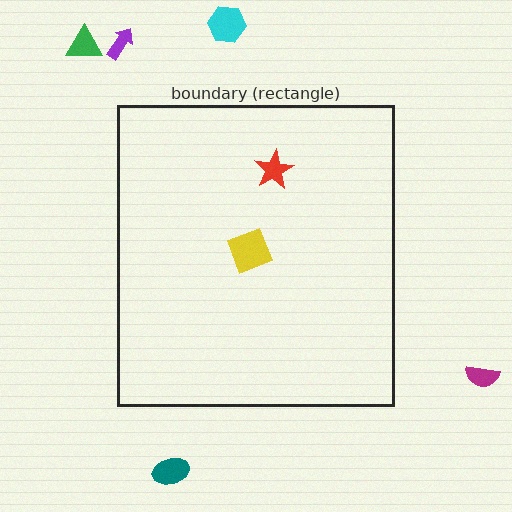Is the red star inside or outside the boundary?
Inside.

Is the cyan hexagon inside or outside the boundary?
Outside.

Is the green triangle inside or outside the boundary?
Outside.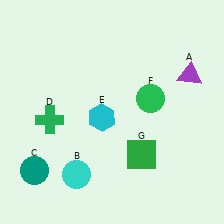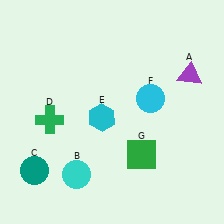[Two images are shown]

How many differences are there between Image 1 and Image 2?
There is 1 difference between the two images.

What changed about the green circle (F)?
In Image 1, F is green. In Image 2, it changed to cyan.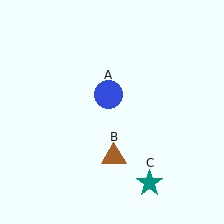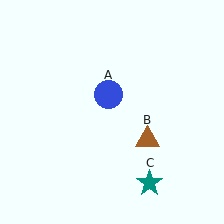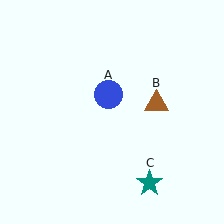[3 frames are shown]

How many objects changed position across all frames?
1 object changed position: brown triangle (object B).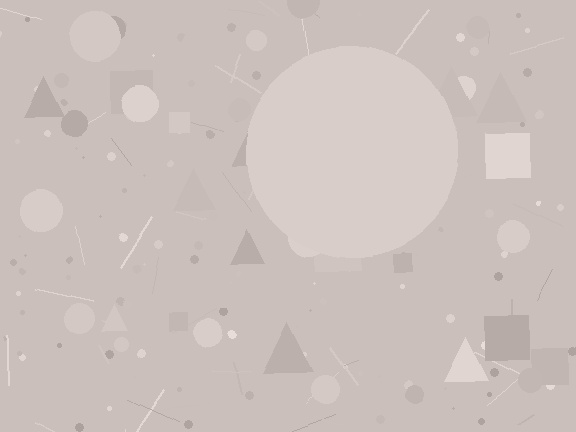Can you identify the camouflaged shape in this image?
The camouflaged shape is a circle.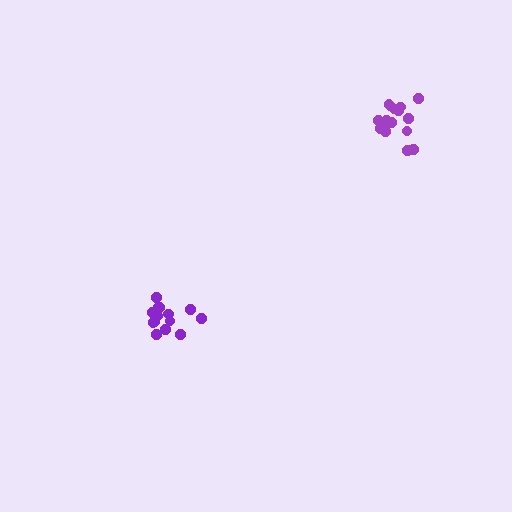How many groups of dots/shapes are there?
There are 2 groups.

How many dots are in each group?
Group 1: 15 dots, Group 2: 15 dots (30 total).